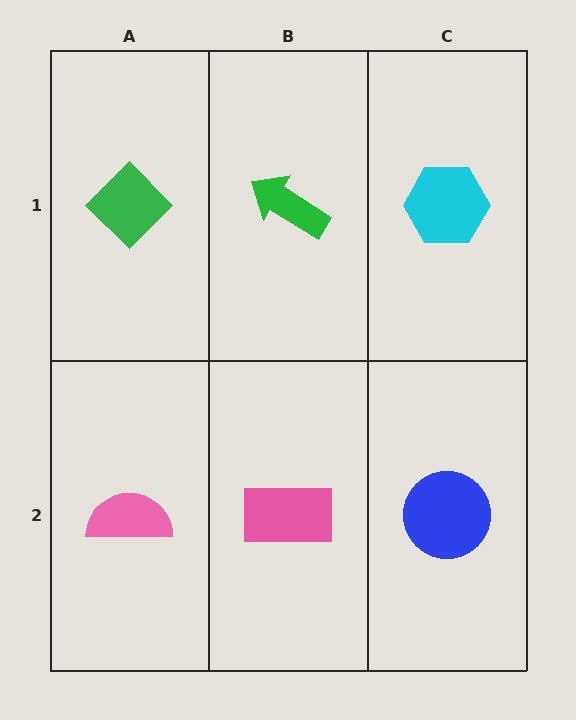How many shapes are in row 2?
3 shapes.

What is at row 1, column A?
A green diamond.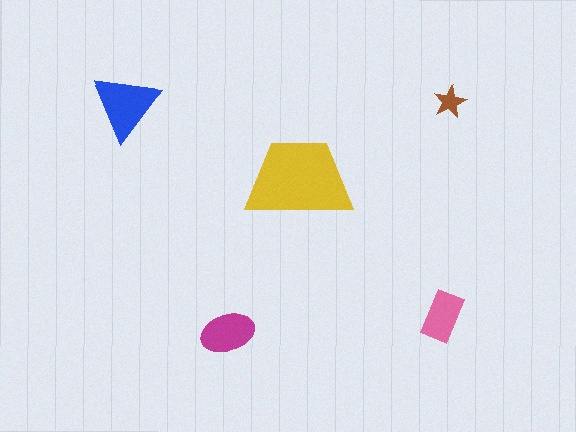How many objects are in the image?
There are 5 objects in the image.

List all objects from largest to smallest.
The yellow trapezoid, the blue triangle, the magenta ellipse, the pink rectangle, the brown star.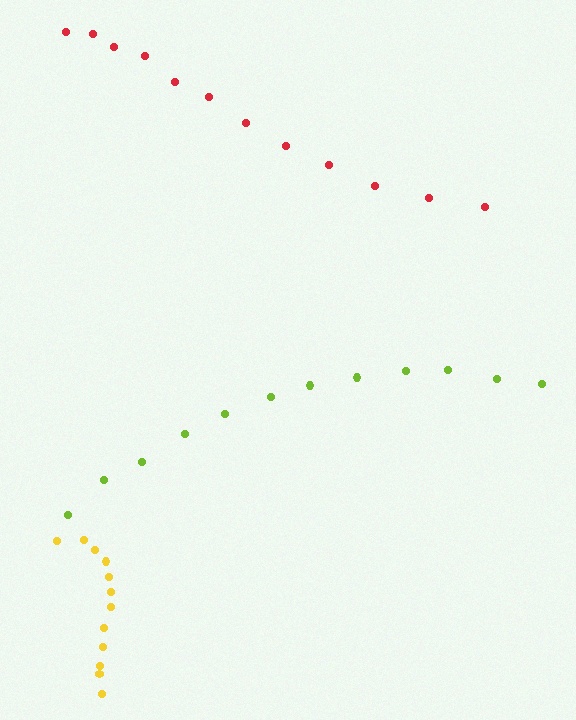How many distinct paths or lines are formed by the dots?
There are 3 distinct paths.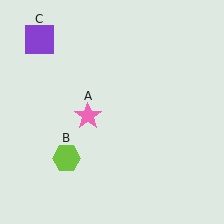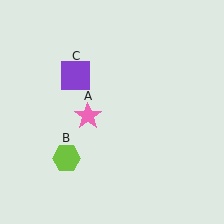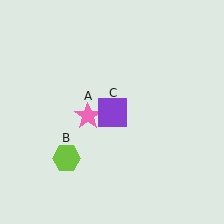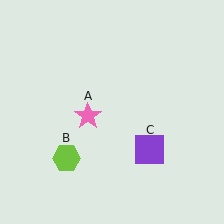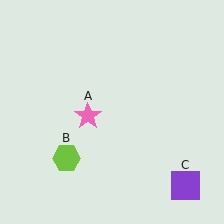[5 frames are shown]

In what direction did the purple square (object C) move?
The purple square (object C) moved down and to the right.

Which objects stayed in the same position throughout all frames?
Pink star (object A) and lime hexagon (object B) remained stationary.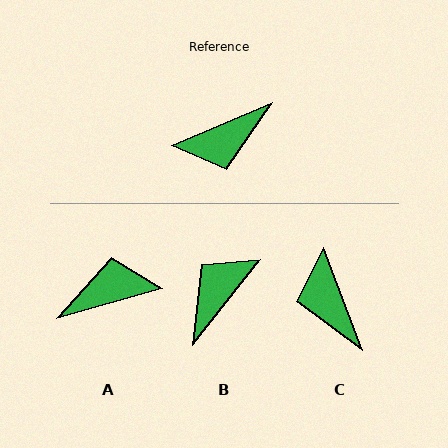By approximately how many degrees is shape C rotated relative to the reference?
Approximately 92 degrees clockwise.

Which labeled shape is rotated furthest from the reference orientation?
A, about 172 degrees away.